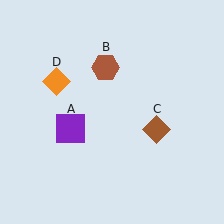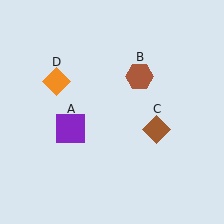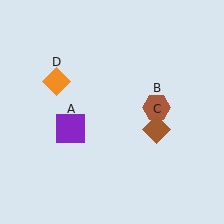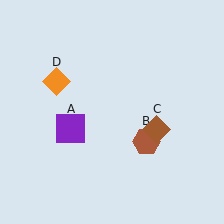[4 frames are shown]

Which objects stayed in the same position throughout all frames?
Purple square (object A) and brown diamond (object C) and orange diamond (object D) remained stationary.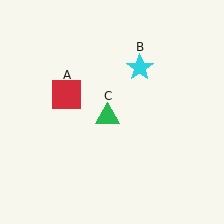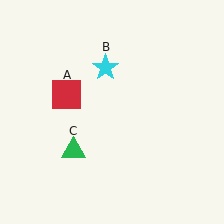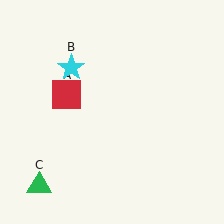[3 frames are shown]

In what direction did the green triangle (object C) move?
The green triangle (object C) moved down and to the left.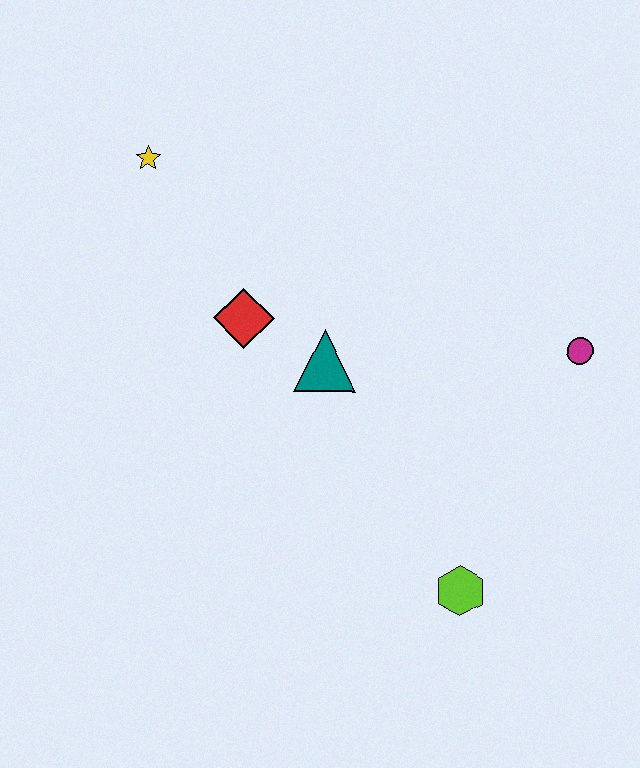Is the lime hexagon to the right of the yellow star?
Yes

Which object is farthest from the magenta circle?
The yellow star is farthest from the magenta circle.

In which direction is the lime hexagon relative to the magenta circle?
The lime hexagon is below the magenta circle.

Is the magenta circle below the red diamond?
Yes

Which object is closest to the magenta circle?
The teal triangle is closest to the magenta circle.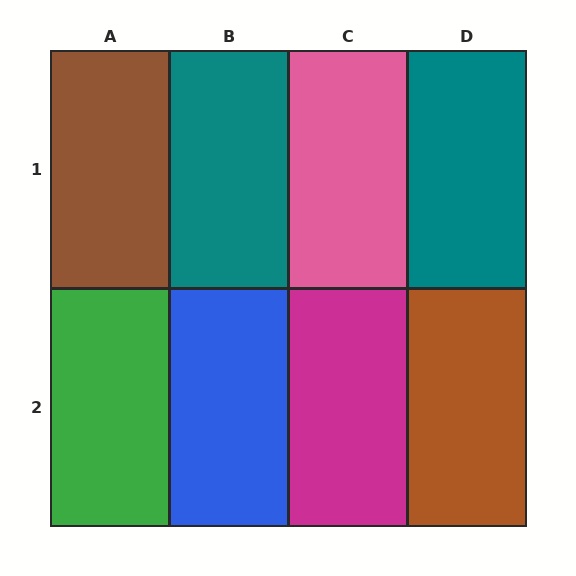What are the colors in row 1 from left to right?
Brown, teal, pink, teal.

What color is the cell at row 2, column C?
Magenta.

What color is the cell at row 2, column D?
Brown.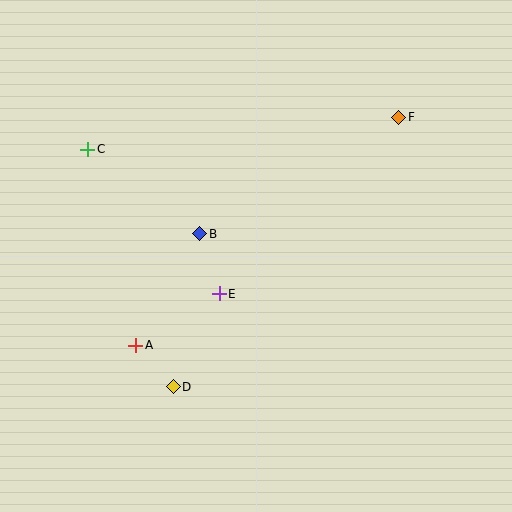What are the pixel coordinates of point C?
Point C is at (88, 149).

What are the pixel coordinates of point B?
Point B is at (200, 234).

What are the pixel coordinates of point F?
Point F is at (399, 117).